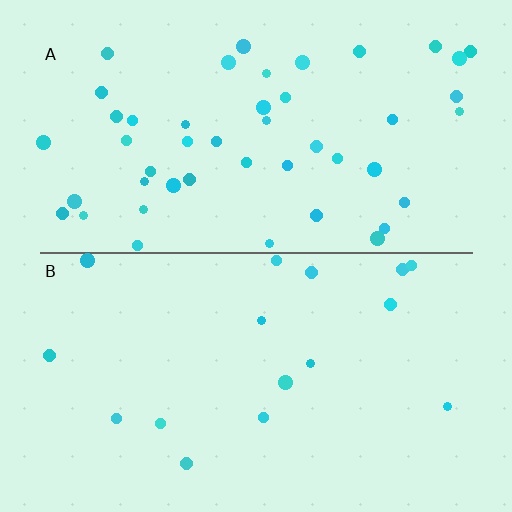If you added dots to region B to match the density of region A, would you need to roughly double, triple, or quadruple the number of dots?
Approximately triple.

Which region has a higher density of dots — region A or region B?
A (the top).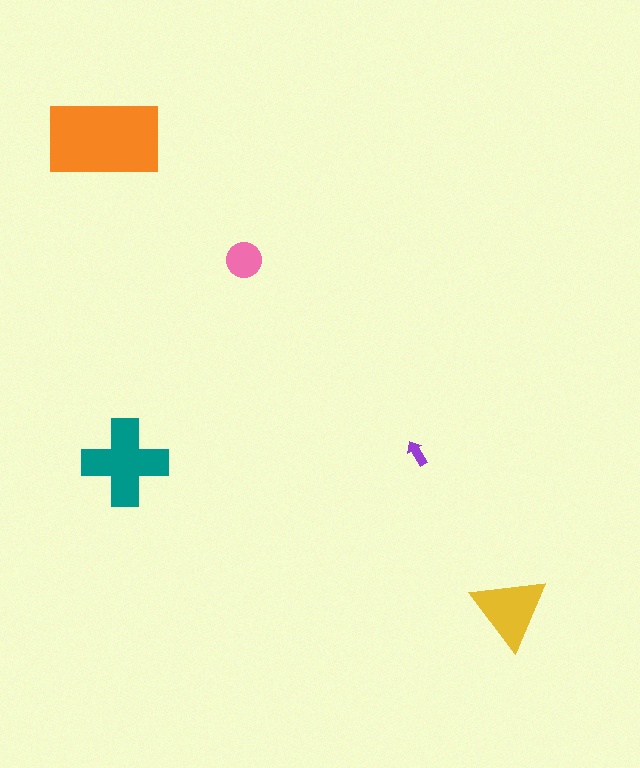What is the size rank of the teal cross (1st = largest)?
2nd.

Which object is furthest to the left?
The orange rectangle is leftmost.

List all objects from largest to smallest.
The orange rectangle, the teal cross, the yellow triangle, the pink circle, the purple arrow.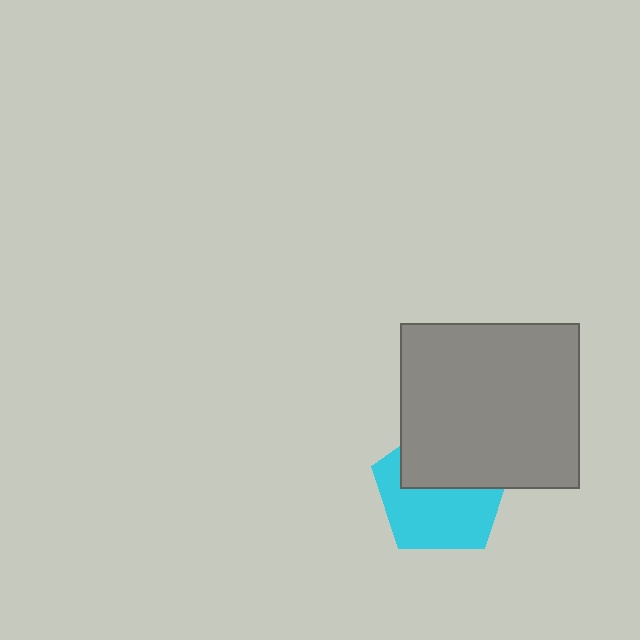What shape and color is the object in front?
The object in front is a gray rectangle.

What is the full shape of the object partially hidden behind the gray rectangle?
The partially hidden object is a cyan pentagon.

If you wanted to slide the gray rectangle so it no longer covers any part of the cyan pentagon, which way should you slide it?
Slide it up — that is the most direct way to separate the two shapes.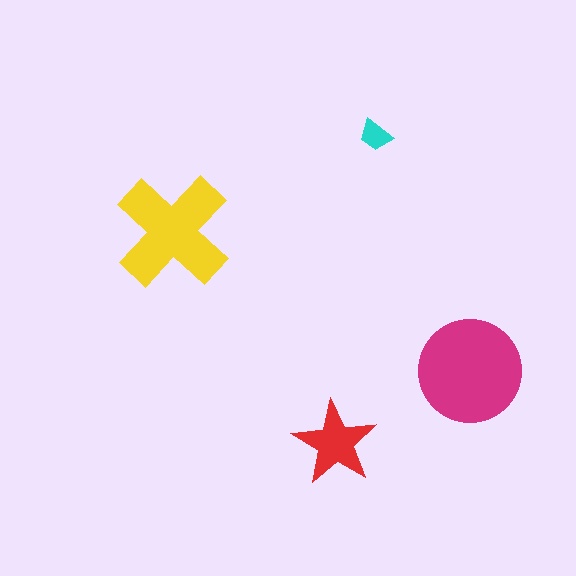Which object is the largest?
The magenta circle.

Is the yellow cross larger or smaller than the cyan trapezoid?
Larger.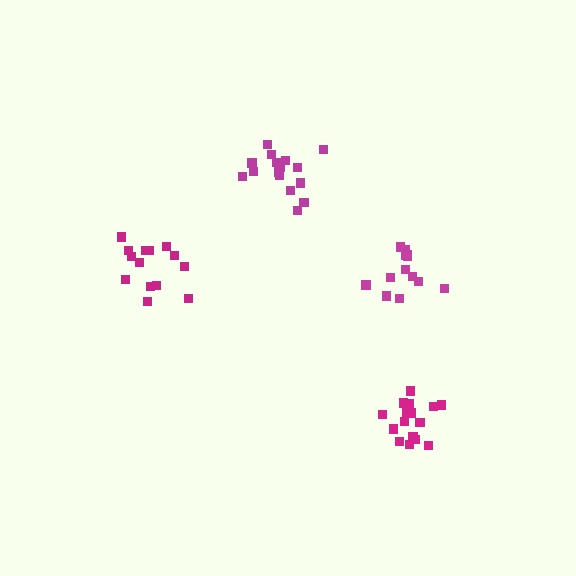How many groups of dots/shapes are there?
There are 4 groups.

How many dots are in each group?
Group 1: 13 dots, Group 2: 17 dots, Group 3: 17 dots, Group 4: 14 dots (61 total).